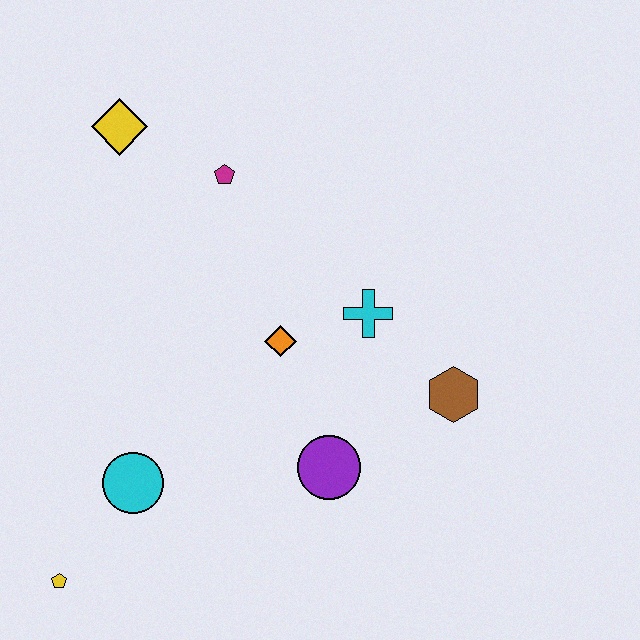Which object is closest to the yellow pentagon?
The cyan circle is closest to the yellow pentagon.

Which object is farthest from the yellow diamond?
The yellow pentagon is farthest from the yellow diamond.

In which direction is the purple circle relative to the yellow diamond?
The purple circle is below the yellow diamond.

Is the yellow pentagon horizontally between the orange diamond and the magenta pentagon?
No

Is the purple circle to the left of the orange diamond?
No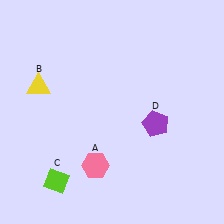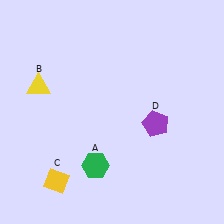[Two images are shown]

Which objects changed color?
A changed from pink to green. C changed from lime to yellow.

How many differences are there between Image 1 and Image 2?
There are 2 differences between the two images.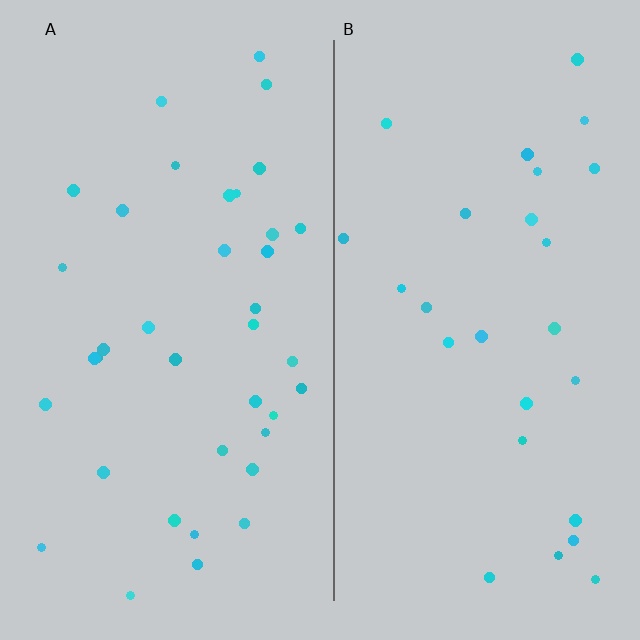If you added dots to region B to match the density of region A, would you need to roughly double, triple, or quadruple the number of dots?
Approximately double.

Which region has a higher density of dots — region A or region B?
A (the left).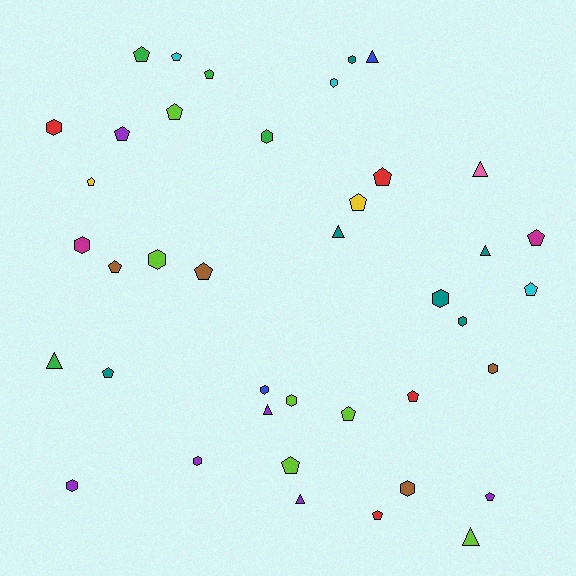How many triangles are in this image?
There are 8 triangles.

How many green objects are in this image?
There are 4 green objects.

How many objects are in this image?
There are 40 objects.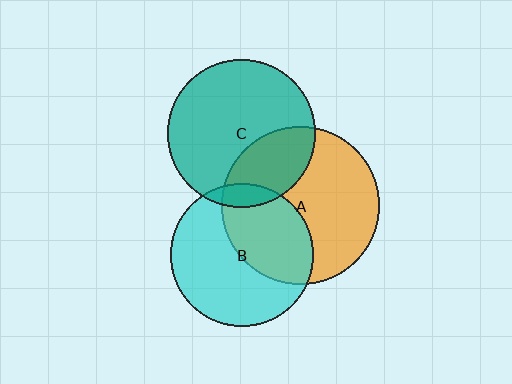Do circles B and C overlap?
Yes.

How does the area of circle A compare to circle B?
Approximately 1.2 times.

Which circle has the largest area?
Circle A (orange).